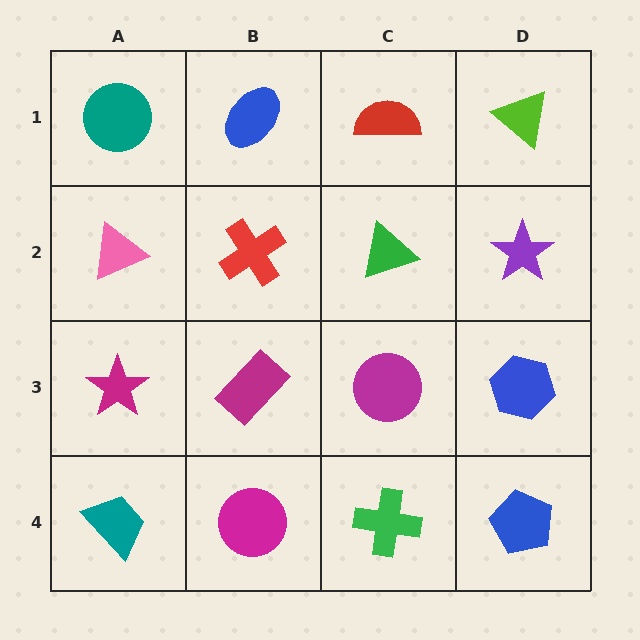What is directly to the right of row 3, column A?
A magenta rectangle.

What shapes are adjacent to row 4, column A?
A magenta star (row 3, column A), a magenta circle (row 4, column B).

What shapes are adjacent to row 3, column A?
A pink triangle (row 2, column A), a teal trapezoid (row 4, column A), a magenta rectangle (row 3, column B).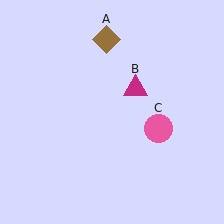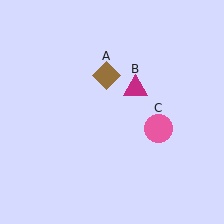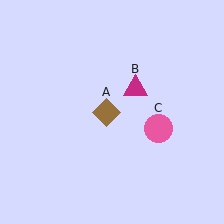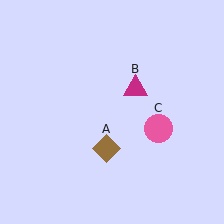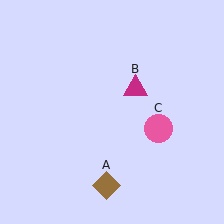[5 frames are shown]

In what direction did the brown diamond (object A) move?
The brown diamond (object A) moved down.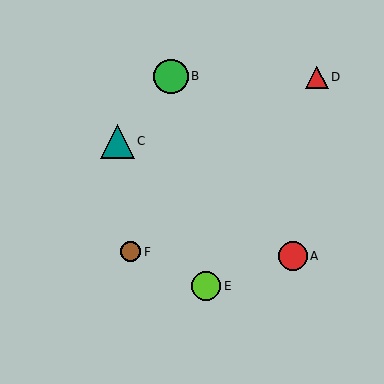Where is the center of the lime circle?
The center of the lime circle is at (206, 286).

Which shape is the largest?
The green circle (labeled B) is the largest.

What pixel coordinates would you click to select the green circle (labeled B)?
Click at (171, 76) to select the green circle B.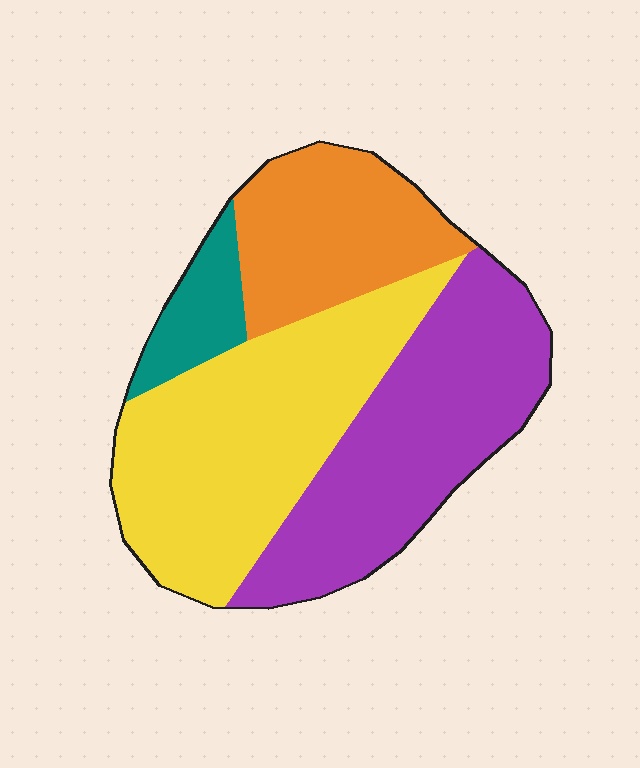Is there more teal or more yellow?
Yellow.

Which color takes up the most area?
Yellow, at roughly 40%.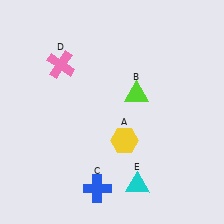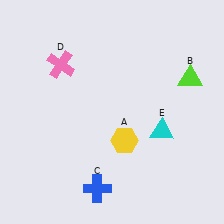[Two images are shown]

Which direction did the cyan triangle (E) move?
The cyan triangle (E) moved up.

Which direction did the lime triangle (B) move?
The lime triangle (B) moved right.